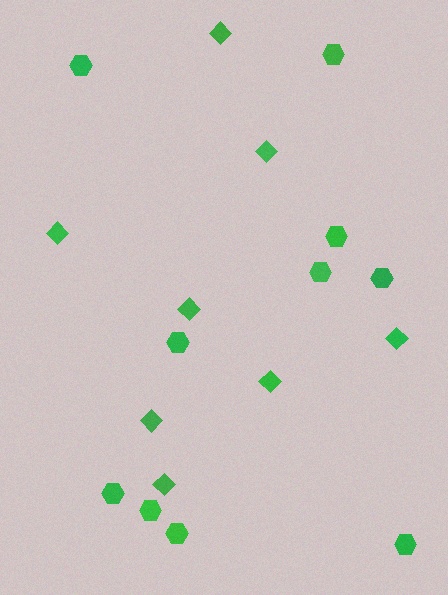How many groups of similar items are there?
There are 2 groups: one group of diamonds (8) and one group of hexagons (10).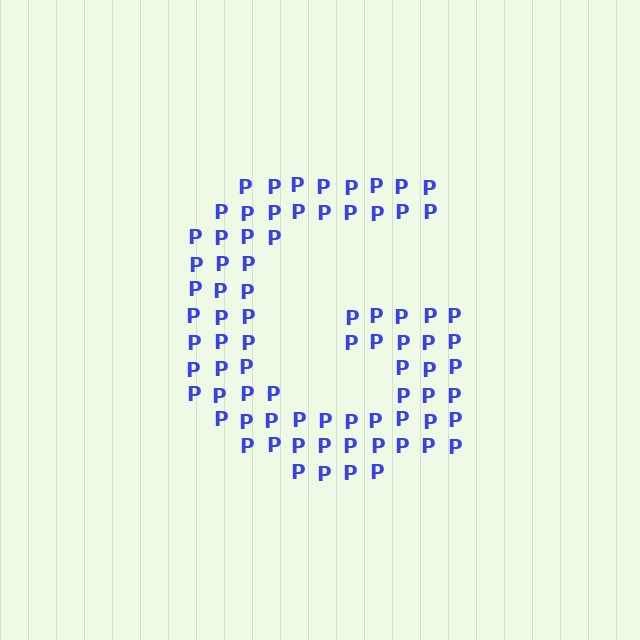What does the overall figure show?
The overall figure shows the letter G.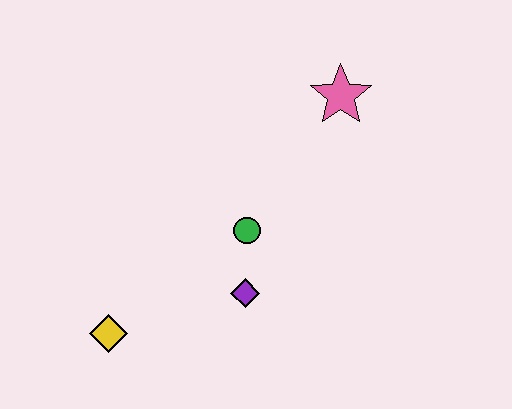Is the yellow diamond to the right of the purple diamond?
No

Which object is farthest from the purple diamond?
The pink star is farthest from the purple diamond.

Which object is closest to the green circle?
The purple diamond is closest to the green circle.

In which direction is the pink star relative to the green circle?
The pink star is above the green circle.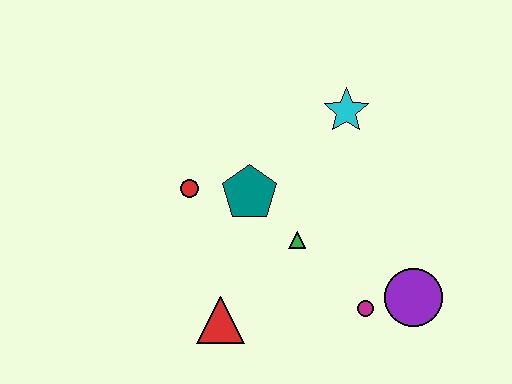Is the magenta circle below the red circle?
Yes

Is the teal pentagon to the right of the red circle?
Yes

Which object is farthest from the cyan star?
The red triangle is farthest from the cyan star.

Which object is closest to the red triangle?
The green triangle is closest to the red triangle.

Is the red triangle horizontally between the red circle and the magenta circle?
Yes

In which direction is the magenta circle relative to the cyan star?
The magenta circle is below the cyan star.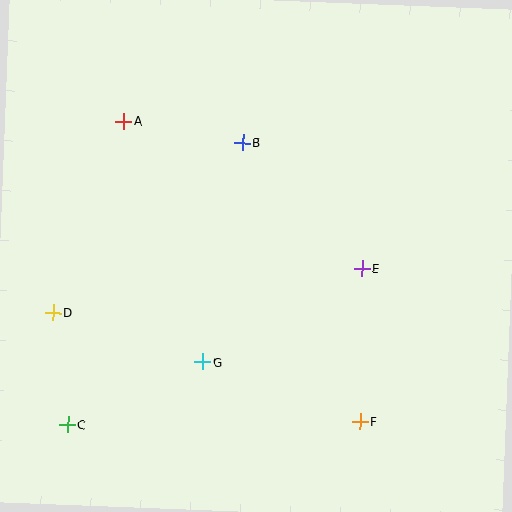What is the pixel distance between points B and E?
The distance between B and E is 173 pixels.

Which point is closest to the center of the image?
Point E at (362, 268) is closest to the center.